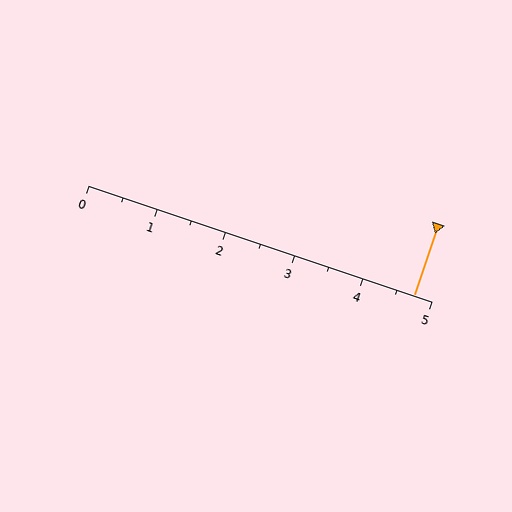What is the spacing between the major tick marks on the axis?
The major ticks are spaced 1 apart.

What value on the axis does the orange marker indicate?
The marker indicates approximately 4.8.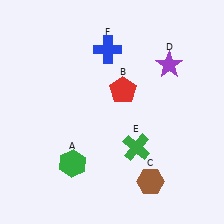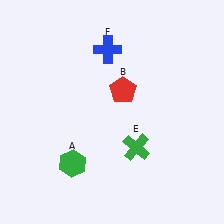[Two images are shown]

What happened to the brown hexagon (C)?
The brown hexagon (C) was removed in Image 2. It was in the bottom-right area of Image 1.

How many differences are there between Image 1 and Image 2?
There are 2 differences between the two images.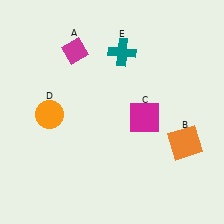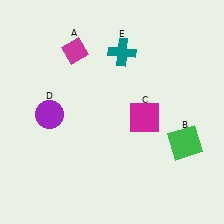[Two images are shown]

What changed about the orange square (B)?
In Image 1, B is orange. In Image 2, it changed to green.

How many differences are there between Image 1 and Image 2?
There are 2 differences between the two images.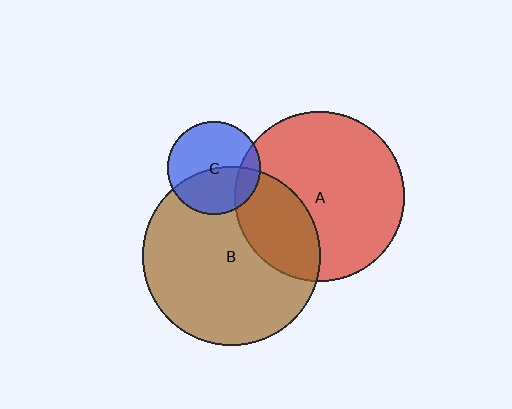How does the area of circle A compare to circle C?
Approximately 3.4 times.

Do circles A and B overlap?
Yes.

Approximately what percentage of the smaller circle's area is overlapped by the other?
Approximately 30%.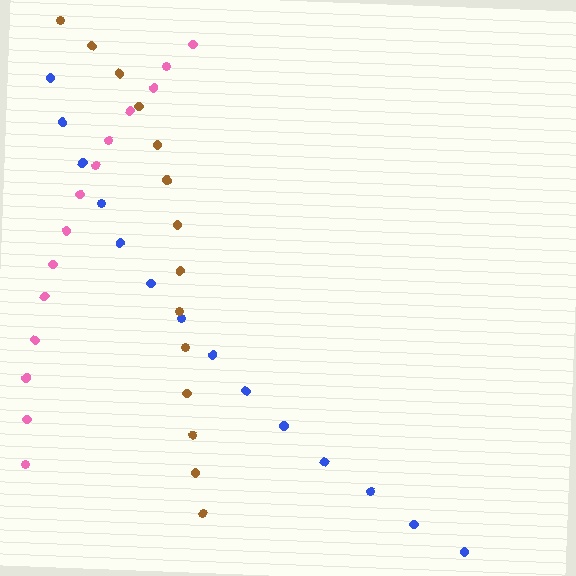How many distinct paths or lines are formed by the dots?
There are 3 distinct paths.